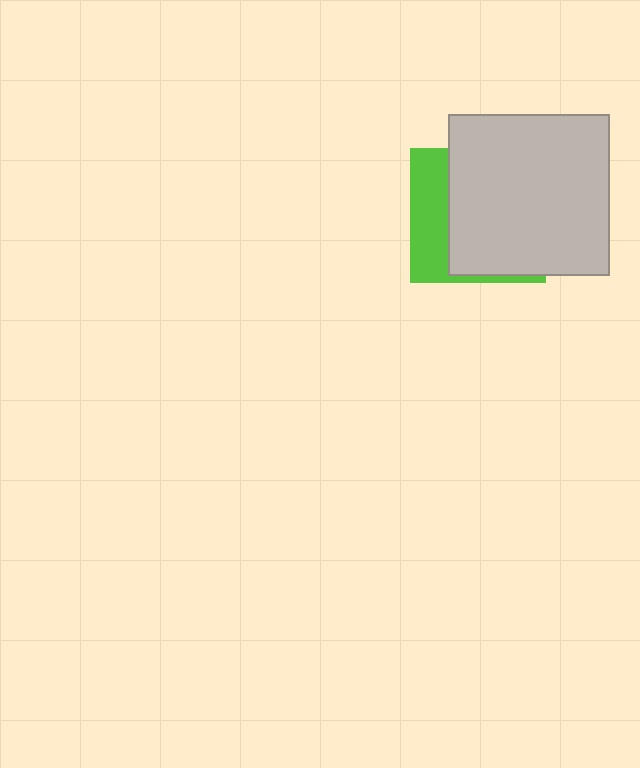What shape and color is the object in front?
The object in front is a light gray rectangle.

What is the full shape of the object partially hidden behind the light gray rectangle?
The partially hidden object is a lime square.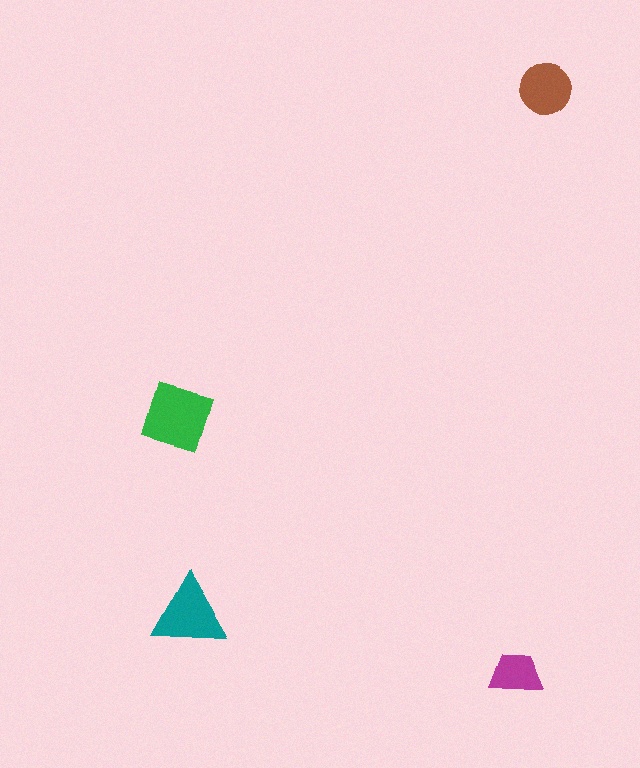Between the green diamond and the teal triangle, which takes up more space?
The green diamond.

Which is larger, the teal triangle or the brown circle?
The teal triangle.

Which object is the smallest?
The magenta trapezoid.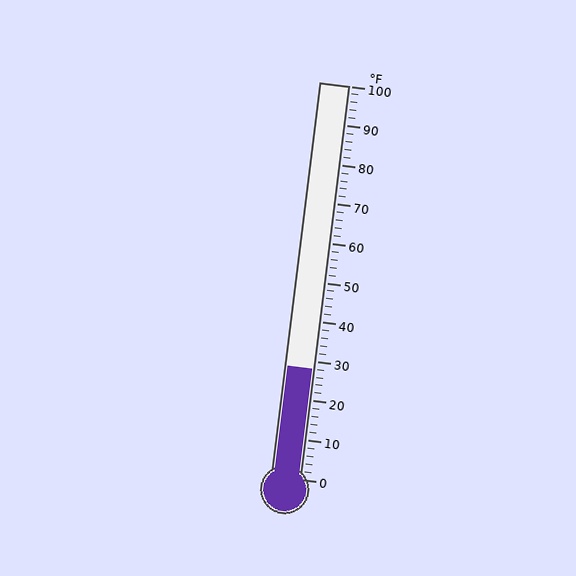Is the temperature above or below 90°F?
The temperature is below 90°F.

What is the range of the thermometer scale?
The thermometer scale ranges from 0°F to 100°F.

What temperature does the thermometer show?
The thermometer shows approximately 28°F.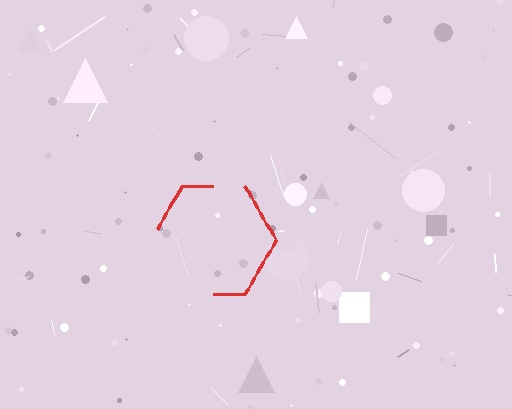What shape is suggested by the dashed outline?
The dashed outline suggests a hexagon.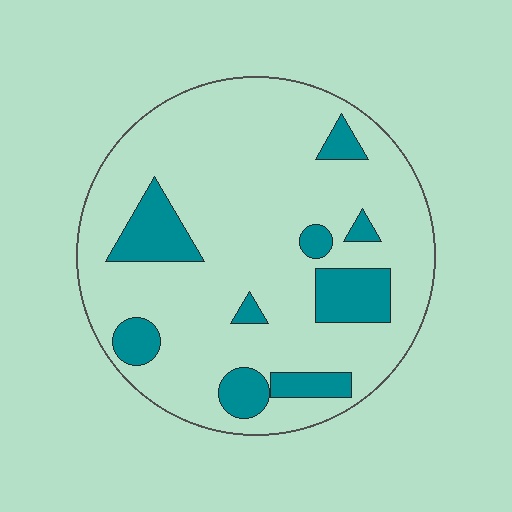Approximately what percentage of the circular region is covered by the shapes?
Approximately 20%.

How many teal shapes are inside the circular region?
9.